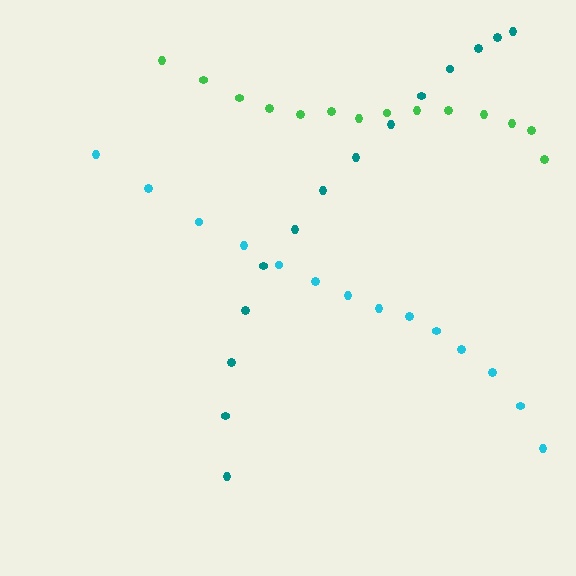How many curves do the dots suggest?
There are 3 distinct paths.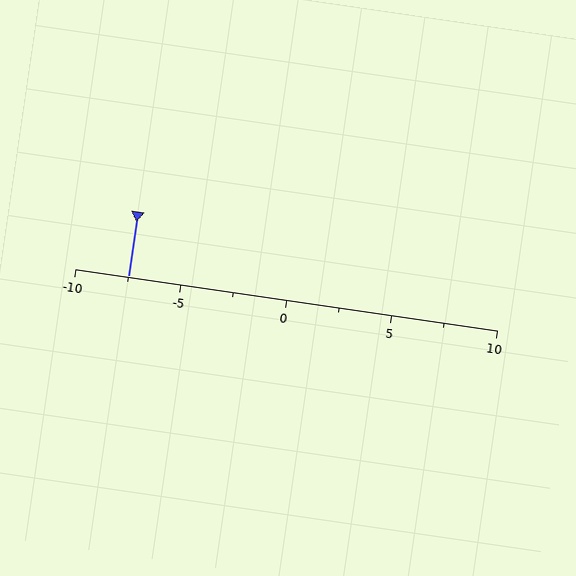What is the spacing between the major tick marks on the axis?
The major ticks are spaced 5 apart.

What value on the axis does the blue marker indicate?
The marker indicates approximately -7.5.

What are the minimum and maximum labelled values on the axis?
The axis runs from -10 to 10.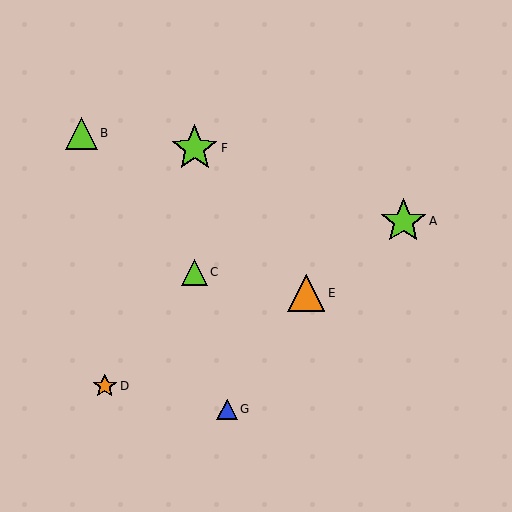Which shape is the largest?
The lime star (labeled F) is the largest.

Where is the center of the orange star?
The center of the orange star is at (105, 386).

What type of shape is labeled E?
Shape E is an orange triangle.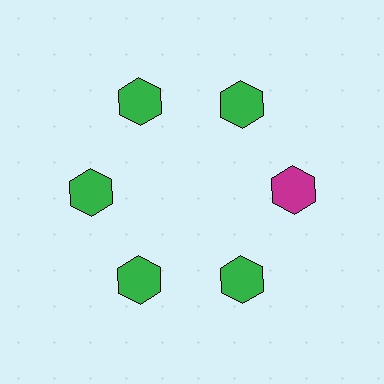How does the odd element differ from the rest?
It has a different color: magenta instead of green.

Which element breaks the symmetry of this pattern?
The magenta hexagon at roughly the 3 o'clock position breaks the symmetry. All other shapes are green hexagons.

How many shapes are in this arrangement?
There are 6 shapes arranged in a ring pattern.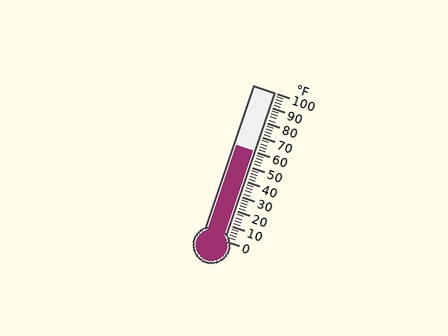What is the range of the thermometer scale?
The thermometer scale ranges from 0°F to 100°F.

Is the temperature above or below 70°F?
The temperature is below 70°F.